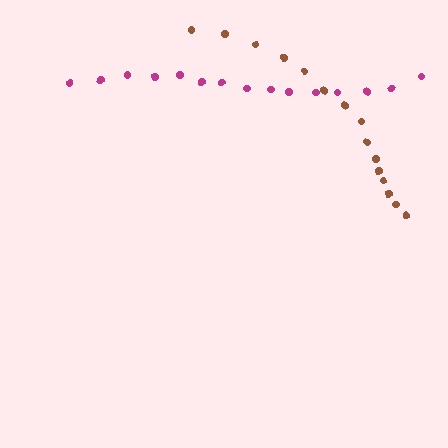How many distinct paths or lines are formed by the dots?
There are 2 distinct paths.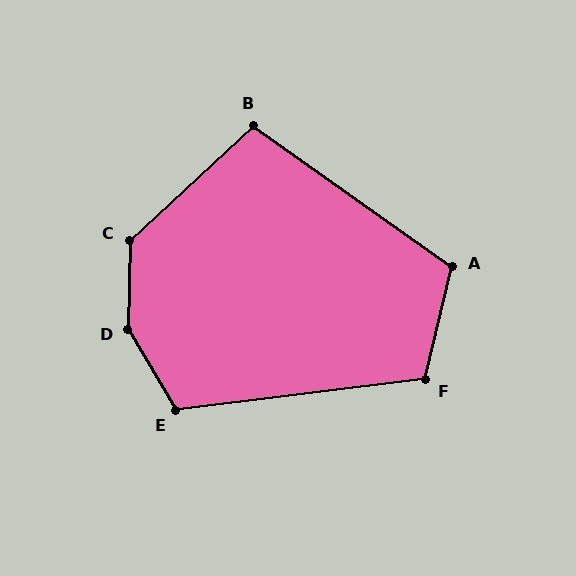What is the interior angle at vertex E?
Approximately 114 degrees (obtuse).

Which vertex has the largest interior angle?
D, at approximately 148 degrees.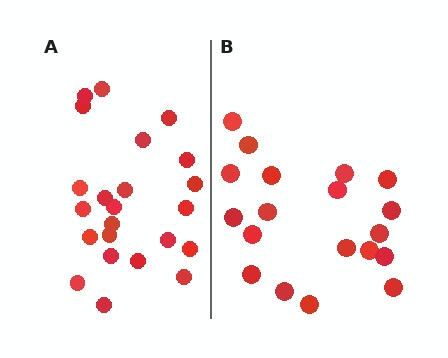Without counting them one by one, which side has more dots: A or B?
Region A (the left region) has more dots.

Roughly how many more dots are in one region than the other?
Region A has about 4 more dots than region B.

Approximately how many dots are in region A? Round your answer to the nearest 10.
About 20 dots. (The exact count is 23, which rounds to 20.)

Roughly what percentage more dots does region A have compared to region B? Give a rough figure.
About 20% more.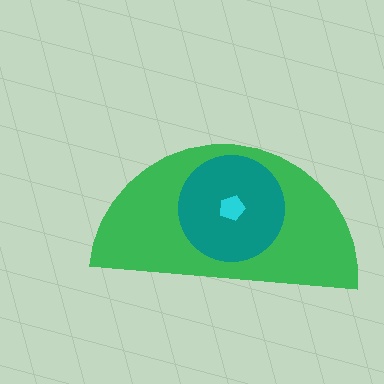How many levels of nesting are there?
3.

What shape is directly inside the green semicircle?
The teal circle.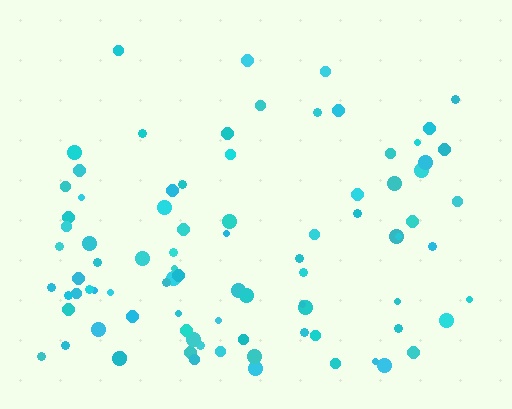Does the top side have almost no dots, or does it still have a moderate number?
Still a moderate number, just noticeably fewer than the bottom.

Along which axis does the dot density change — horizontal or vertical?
Vertical.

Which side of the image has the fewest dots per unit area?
The top.